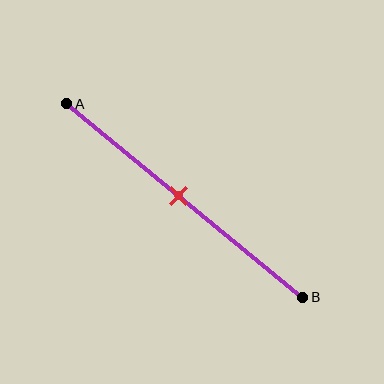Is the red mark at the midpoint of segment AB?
Yes, the mark is approximately at the midpoint.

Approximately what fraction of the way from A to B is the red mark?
The red mark is approximately 50% of the way from A to B.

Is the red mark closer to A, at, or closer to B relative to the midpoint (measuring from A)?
The red mark is approximately at the midpoint of segment AB.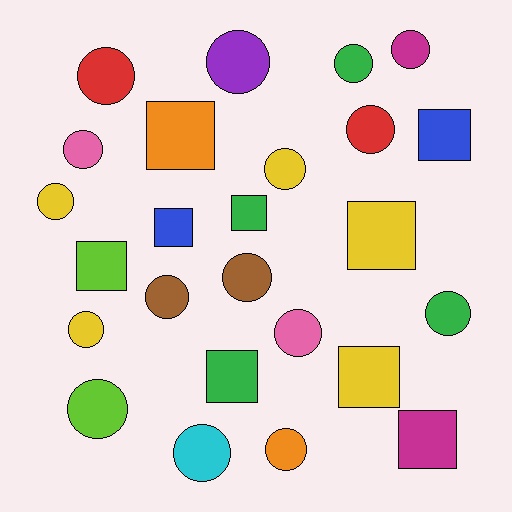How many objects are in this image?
There are 25 objects.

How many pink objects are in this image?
There are 2 pink objects.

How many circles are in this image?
There are 16 circles.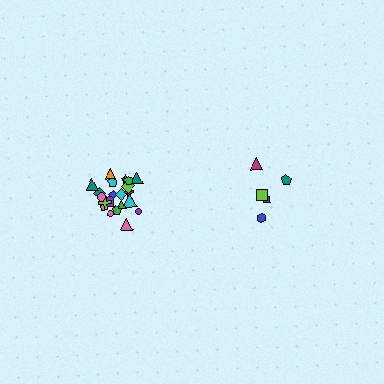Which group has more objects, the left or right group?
The left group.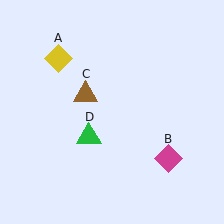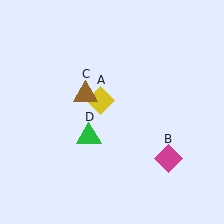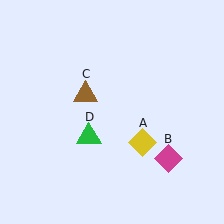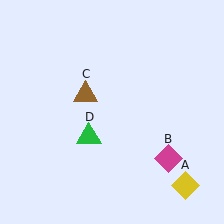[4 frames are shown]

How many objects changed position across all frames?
1 object changed position: yellow diamond (object A).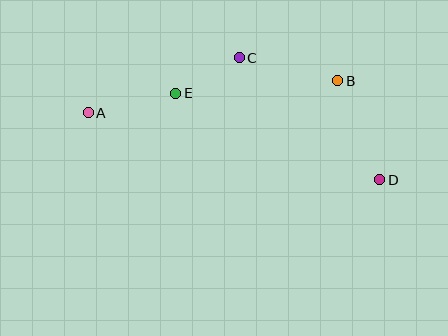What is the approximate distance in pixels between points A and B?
The distance between A and B is approximately 252 pixels.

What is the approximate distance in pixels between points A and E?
The distance between A and E is approximately 90 pixels.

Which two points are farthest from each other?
Points A and D are farthest from each other.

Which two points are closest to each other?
Points C and E are closest to each other.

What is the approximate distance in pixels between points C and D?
The distance between C and D is approximately 186 pixels.